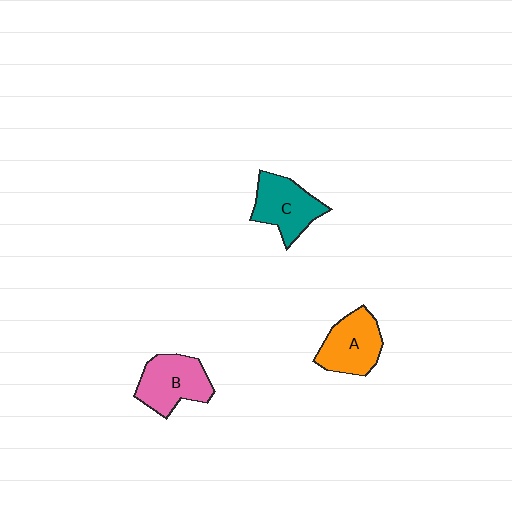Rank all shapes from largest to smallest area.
From largest to smallest: B (pink), C (teal), A (orange).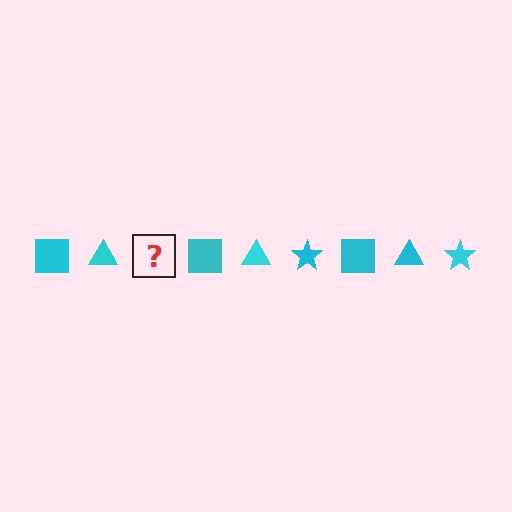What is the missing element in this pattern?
The missing element is a cyan star.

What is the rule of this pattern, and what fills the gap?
The rule is that the pattern cycles through square, triangle, star shapes in cyan. The gap should be filled with a cyan star.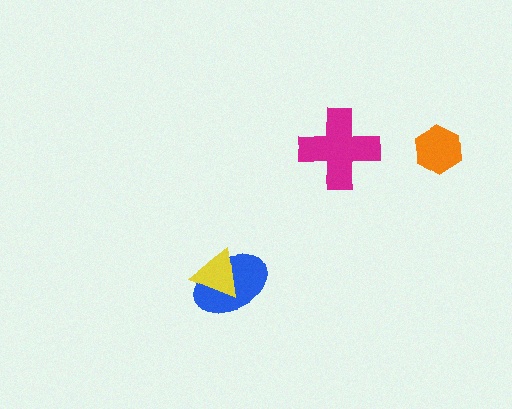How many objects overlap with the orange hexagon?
0 objects overlap with the orange hexagon.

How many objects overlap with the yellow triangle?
1 object overlaps with the yellow triangle.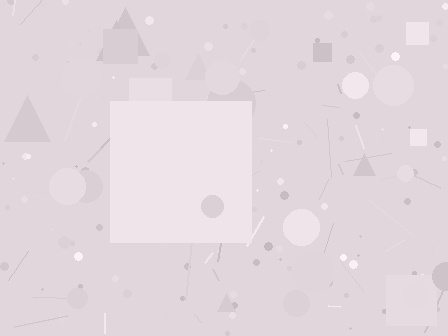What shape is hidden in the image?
A square is hidden in the image.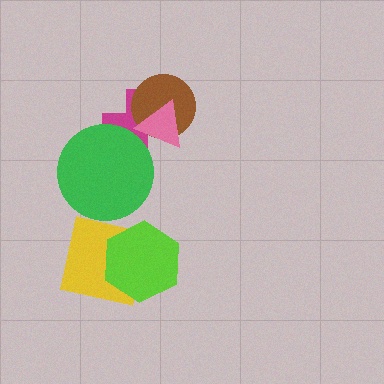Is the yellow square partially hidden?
Yes, it is partially covered by another shape.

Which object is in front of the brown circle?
The pink triangle is in front of the brown circle.